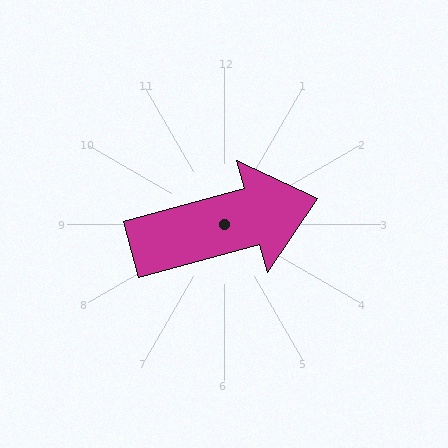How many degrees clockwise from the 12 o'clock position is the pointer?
Approximately 75 degrees.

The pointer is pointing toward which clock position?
Roughly 2 o'clock.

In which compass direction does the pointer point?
East.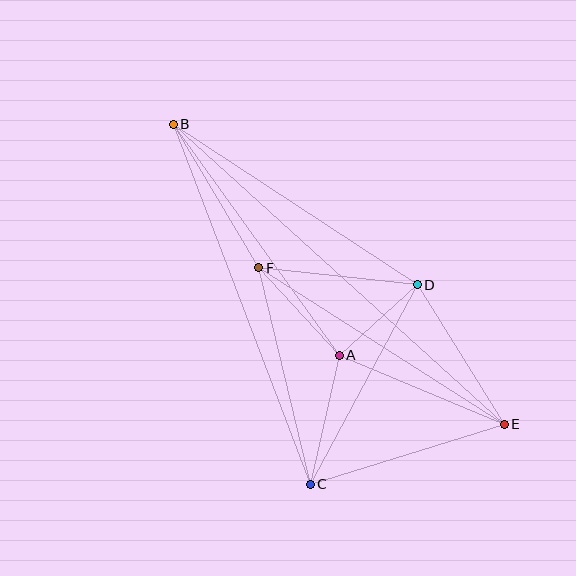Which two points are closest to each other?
Points A and D are closest to each other.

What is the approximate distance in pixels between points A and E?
The distance between A and E is approximately 179 pixels.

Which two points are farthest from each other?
Points B and E are farthest from each other.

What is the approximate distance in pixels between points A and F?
The distance between A and F is approximately 119 pixels.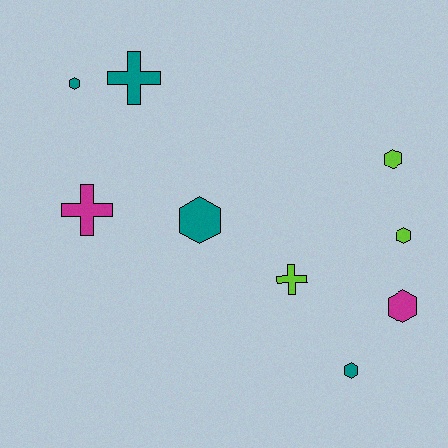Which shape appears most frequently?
Hexagon, with 6 objects.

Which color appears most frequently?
Teal, with 4 objects.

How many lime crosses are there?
There is 1 lime cross.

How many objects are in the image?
There are 9 objects.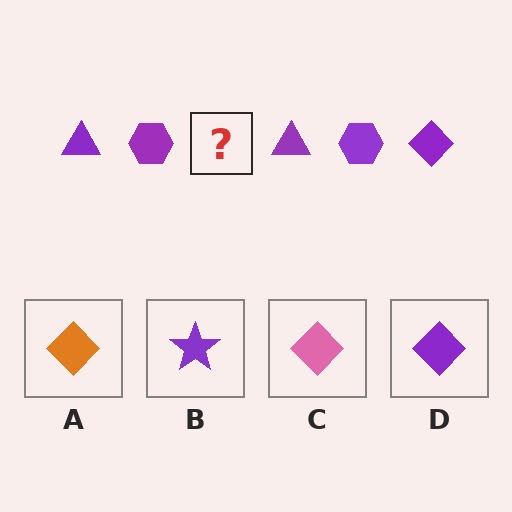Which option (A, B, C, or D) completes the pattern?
D.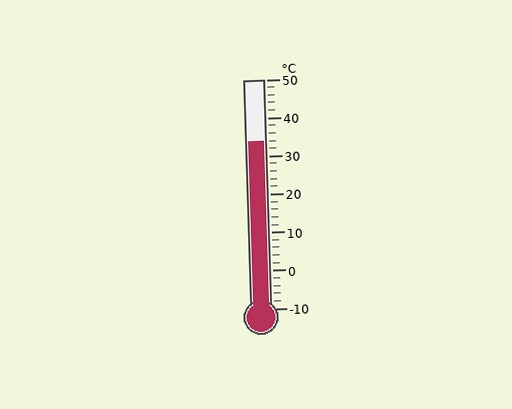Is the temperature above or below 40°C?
The temperature is below 40°C.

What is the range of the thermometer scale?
The thermometer scale ranges from -10°C to 50°C.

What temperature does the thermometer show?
The thermometer shows approximately 34°C.